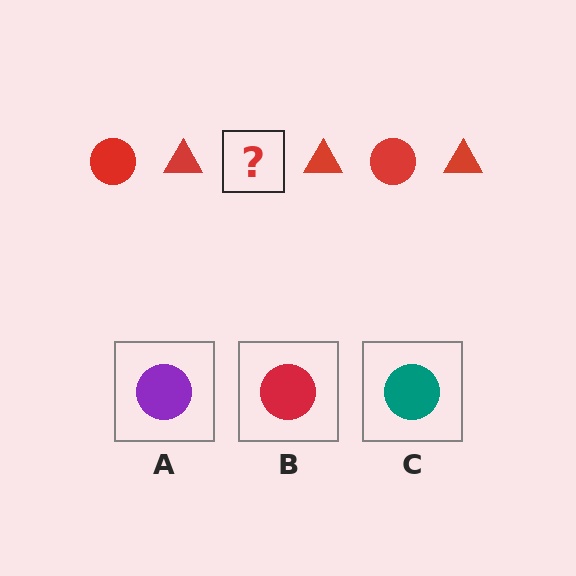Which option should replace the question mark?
Option B.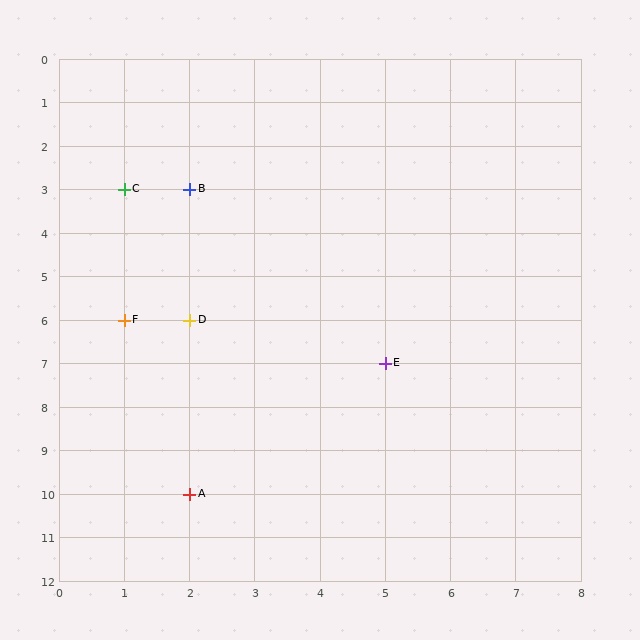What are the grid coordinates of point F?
Point F is at grid coordinates (1, 6).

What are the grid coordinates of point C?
Point C is at grid coordinates (1, 3).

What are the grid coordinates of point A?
Point A is at grid coordinates (2, 10).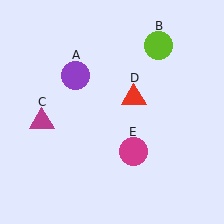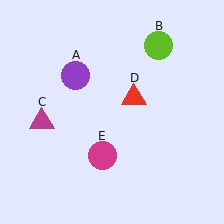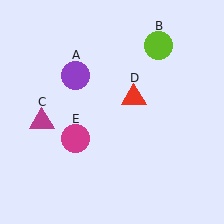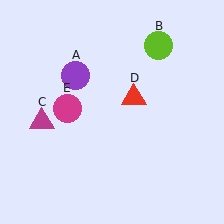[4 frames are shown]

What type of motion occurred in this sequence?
The magenta circle (object E) rotated clockwise around the center of the scene.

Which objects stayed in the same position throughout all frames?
Purple circle (object A) and lime circle (object B) and magenta triangle (object C) and red triangle (object D) remained stationary.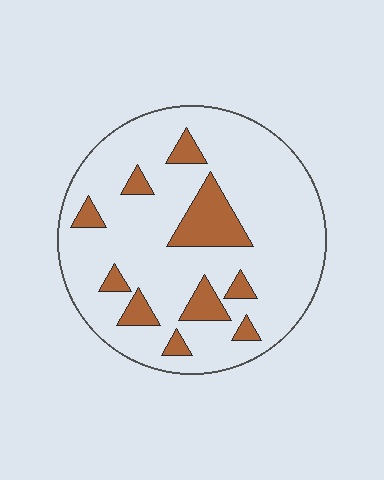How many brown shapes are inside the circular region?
10.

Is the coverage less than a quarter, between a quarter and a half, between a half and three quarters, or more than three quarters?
Less than a quarter.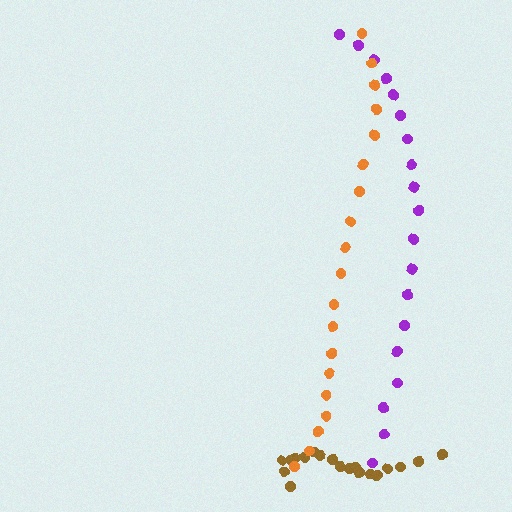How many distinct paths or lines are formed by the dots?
There are 3 distinct paths.